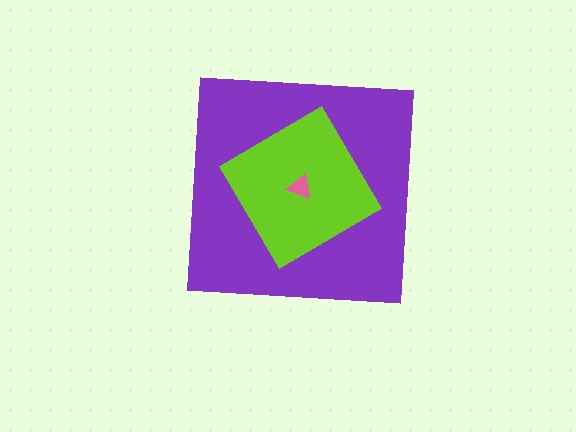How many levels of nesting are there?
3.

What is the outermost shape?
The purple square.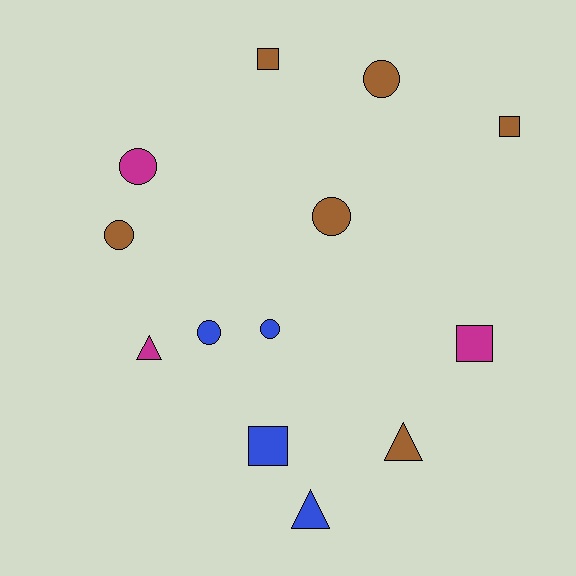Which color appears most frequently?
Brown, with 6 objects.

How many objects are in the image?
There are 13 objects.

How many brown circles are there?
There are 3 brown circles.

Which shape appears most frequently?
Circle, with 6 objects.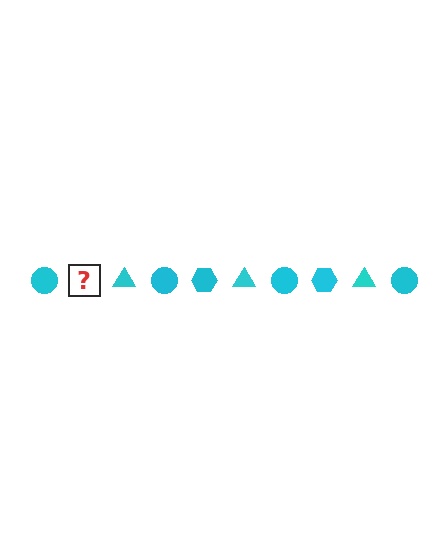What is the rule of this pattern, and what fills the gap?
The rule is that the pattern cycles through circle, hexagon, triangle shapes in cyan. The gap should be filled with a cyan hexagon.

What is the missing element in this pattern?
The missing element is a cyan hexagon.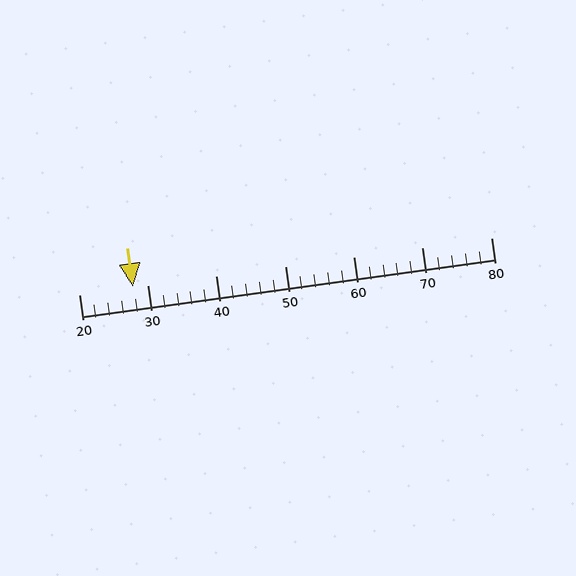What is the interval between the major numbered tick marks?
The major tick marks are spaced 10 units apart.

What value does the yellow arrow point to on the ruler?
The yellow arrow points to approximately 28.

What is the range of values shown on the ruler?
The ruler shows values from 20 to 80.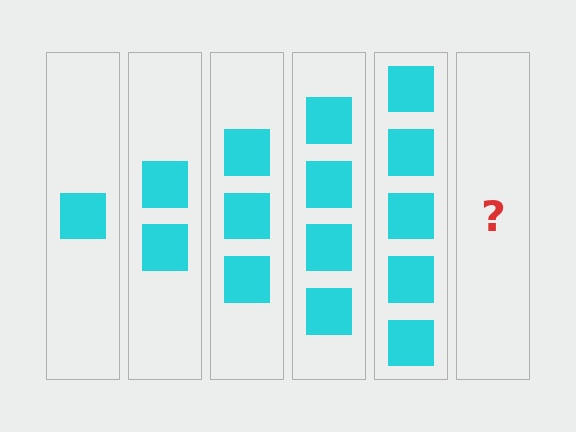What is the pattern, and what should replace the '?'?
The pattern is that each step adds one more square. The '?' should be 6 squares.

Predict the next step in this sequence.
The next step is 6 squares.